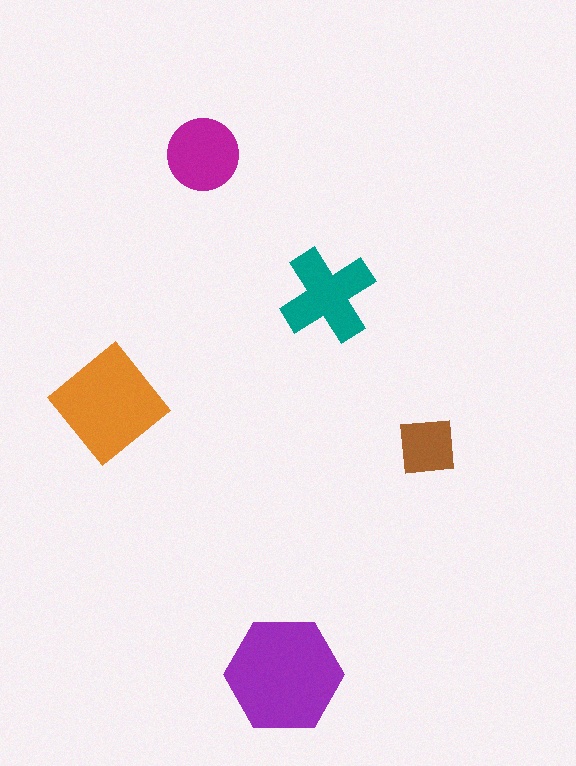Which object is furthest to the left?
The orange diamond is leftmost.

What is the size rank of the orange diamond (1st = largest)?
2nd.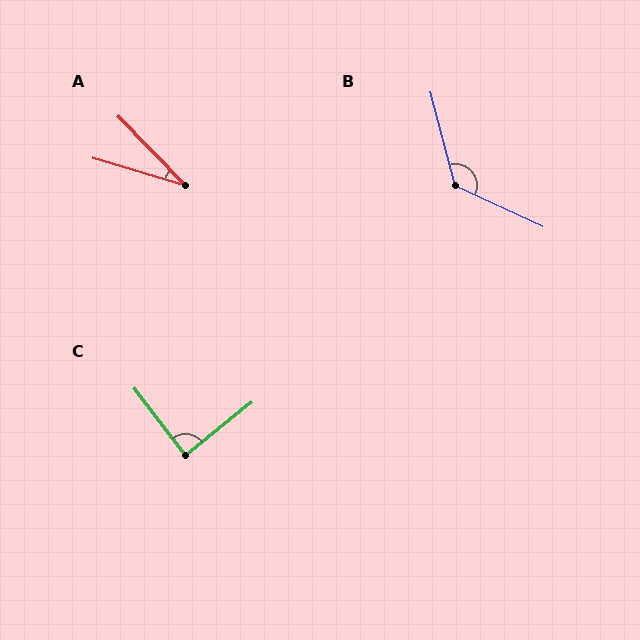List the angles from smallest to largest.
A (29°), C (89°), B (129°).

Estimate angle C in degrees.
Approximately 89 degrees.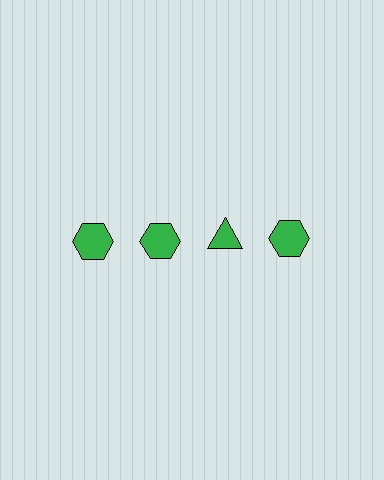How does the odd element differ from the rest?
It has a different shape: triangle instead of hexagon.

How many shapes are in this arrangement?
There are 4 shapes arranged in a grid pattern.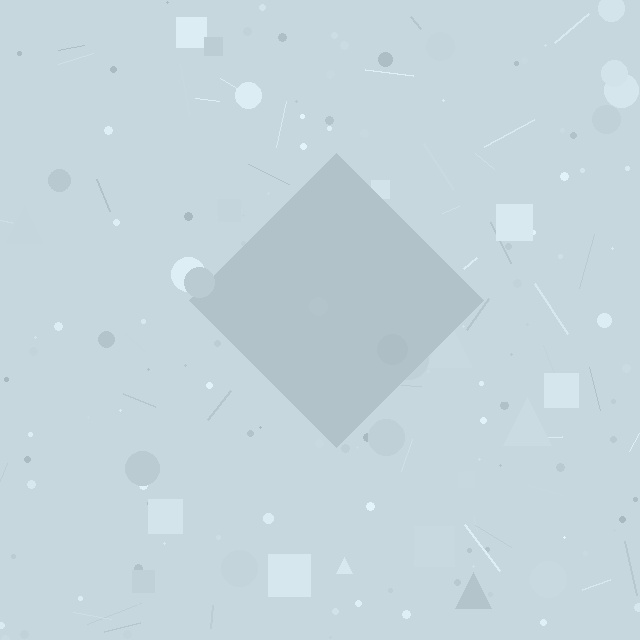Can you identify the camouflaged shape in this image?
The camouflaged shape is a diamond.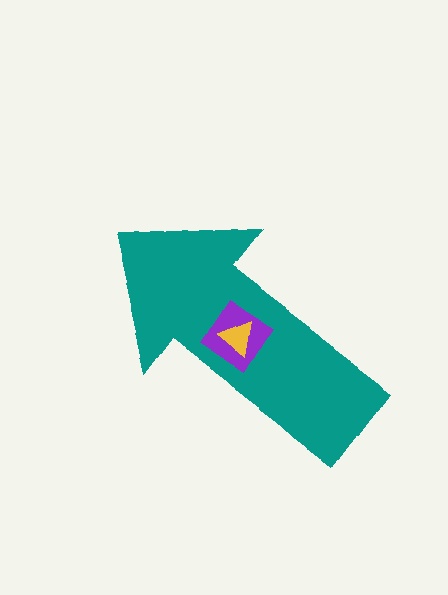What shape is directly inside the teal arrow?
The purple diamond.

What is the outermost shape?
The teal arrow.